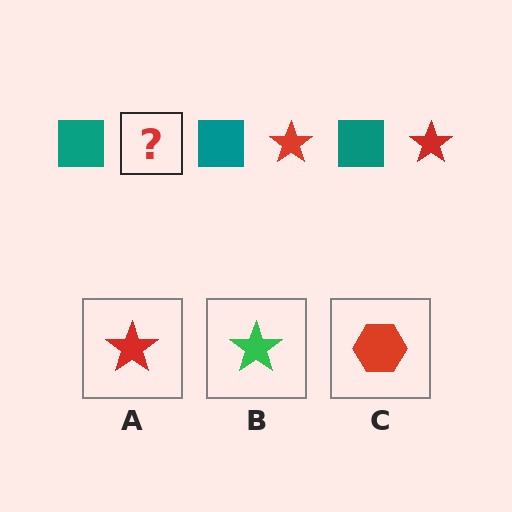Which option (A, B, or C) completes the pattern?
A.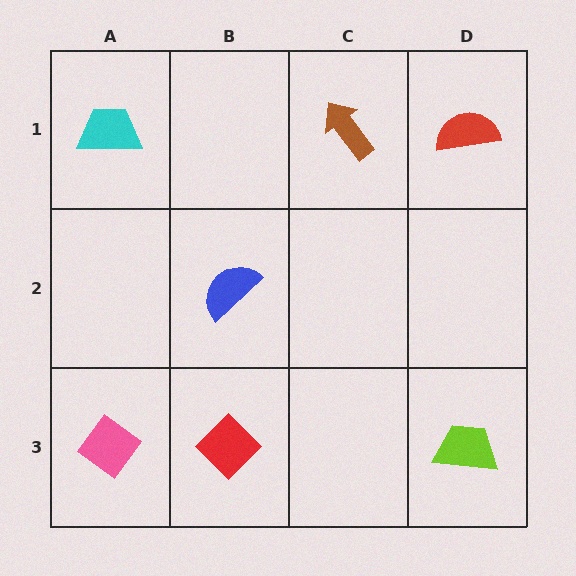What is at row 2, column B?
A blue semicircle.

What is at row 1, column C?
A brown arrow.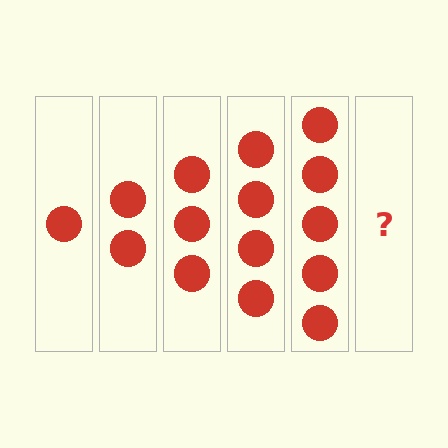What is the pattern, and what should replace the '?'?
The pattern is that each step adds one more circle. The '?' should be 6 circles.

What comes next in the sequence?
The next element should be 6 circles.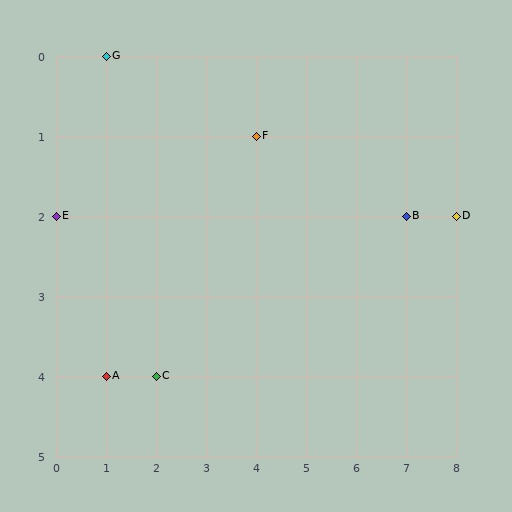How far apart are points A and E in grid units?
Points A and E are 1 column and 2 rows apart (about 2.2 grid units diagonally).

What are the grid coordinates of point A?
Point A is at grid coordinates (1, 4).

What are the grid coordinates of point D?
Point D is at grid coordinates (8, 2).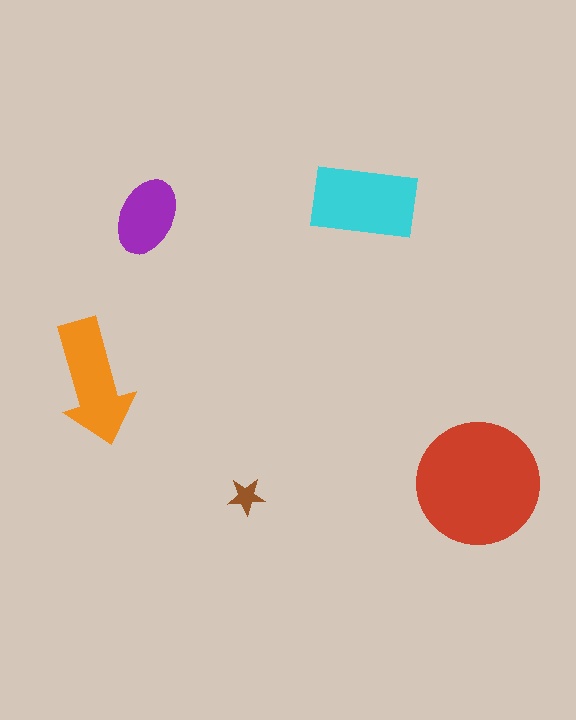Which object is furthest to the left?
The orange arrow is leftmost.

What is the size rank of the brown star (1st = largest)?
5th.